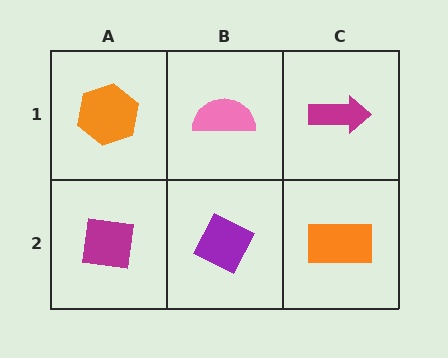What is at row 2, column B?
A purple diamond.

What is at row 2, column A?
A magenta square.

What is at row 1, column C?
A magenta arrow.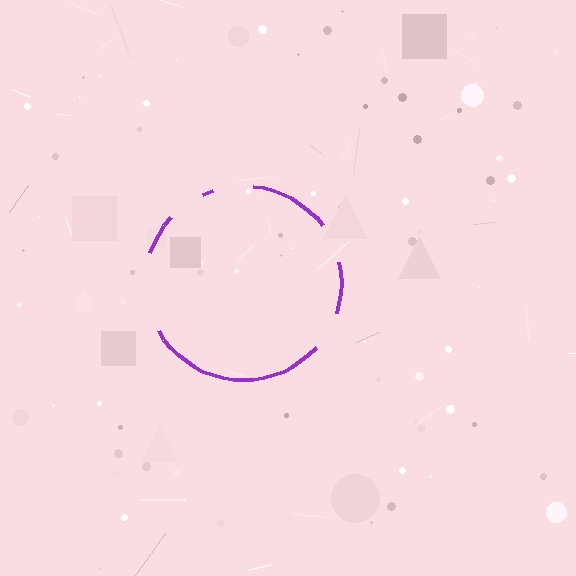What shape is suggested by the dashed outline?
The dashed outline suggests a circle.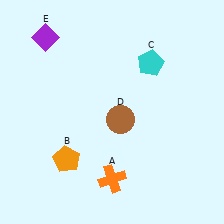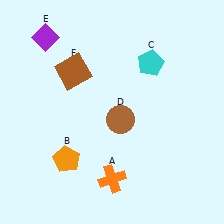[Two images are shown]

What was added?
A brown square (F) was added in Image 2.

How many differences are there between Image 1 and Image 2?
There is 1 difference between the two images.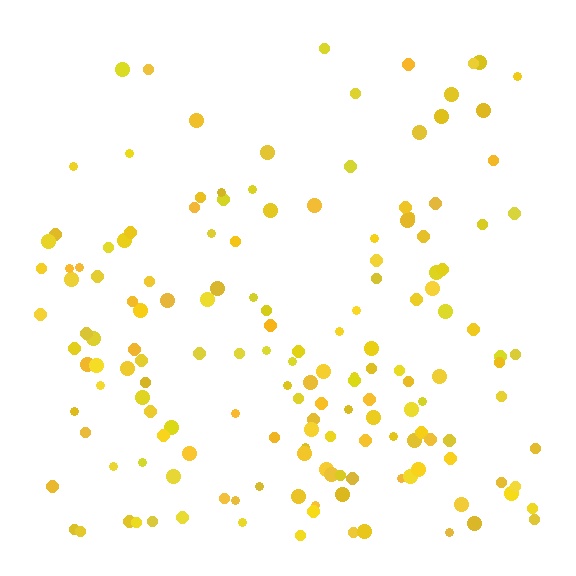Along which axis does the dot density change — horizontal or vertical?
Vertical.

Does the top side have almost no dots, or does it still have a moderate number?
Still a moderate number, just noticeably fewer than the bottom.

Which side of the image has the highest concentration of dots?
The bottom.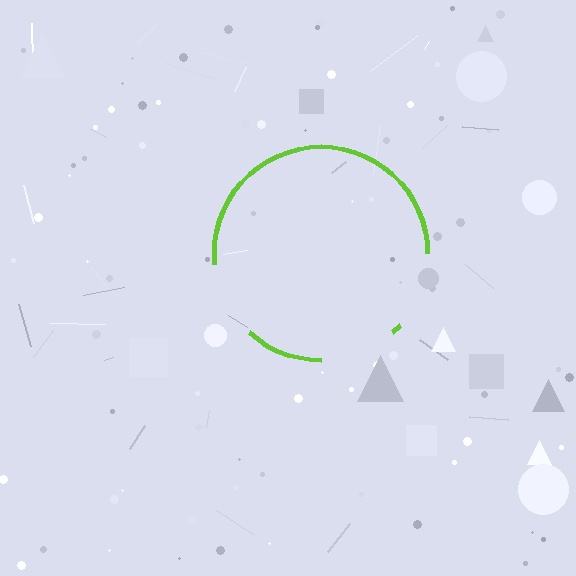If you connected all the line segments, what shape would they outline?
They would outline a circle.